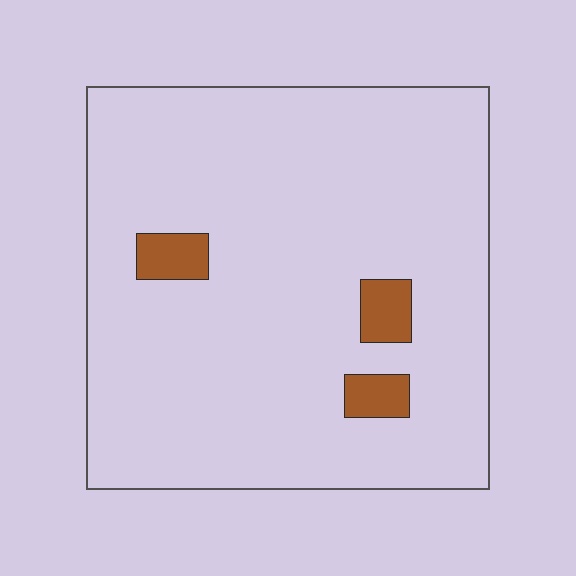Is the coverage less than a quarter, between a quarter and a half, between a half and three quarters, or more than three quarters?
Less than a quarter.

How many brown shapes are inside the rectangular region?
3.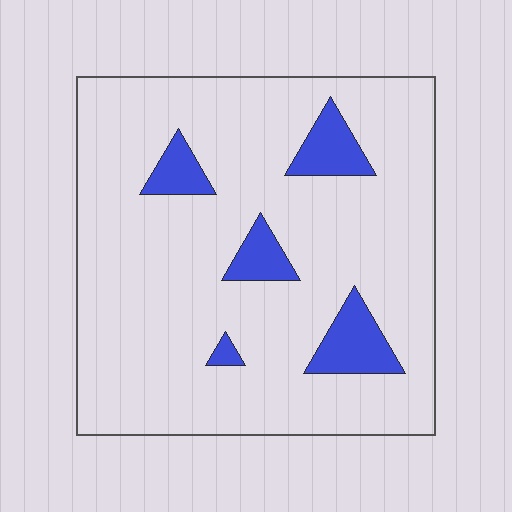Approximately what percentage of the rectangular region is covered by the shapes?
Approximately 10%.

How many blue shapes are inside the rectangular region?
5.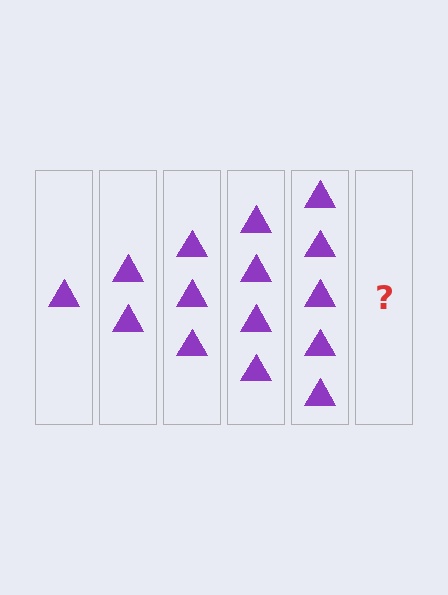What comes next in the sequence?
The next element should be 6 triangles.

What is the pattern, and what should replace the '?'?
The pattern is that each step adds one more triangle. The '?' should be 6 triangles.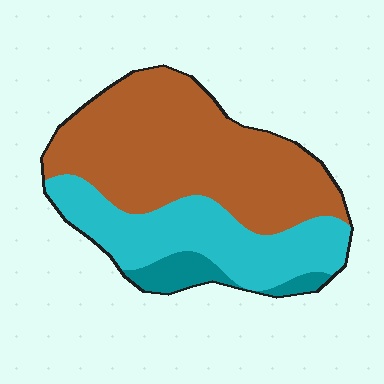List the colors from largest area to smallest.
From largest to smallest: brown, cyan, teal.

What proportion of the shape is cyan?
Cyan takes up about one third (1/3) of the shape.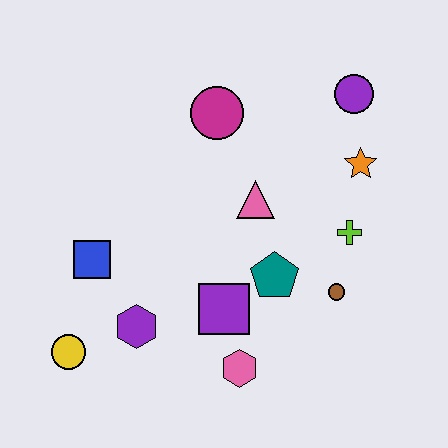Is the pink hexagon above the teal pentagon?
No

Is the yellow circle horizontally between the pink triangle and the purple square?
No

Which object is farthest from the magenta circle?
The yellow circle is farthest from the magenta circle.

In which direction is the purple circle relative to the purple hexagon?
The purple circle is above the purple hexagon.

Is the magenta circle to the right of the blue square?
Yes